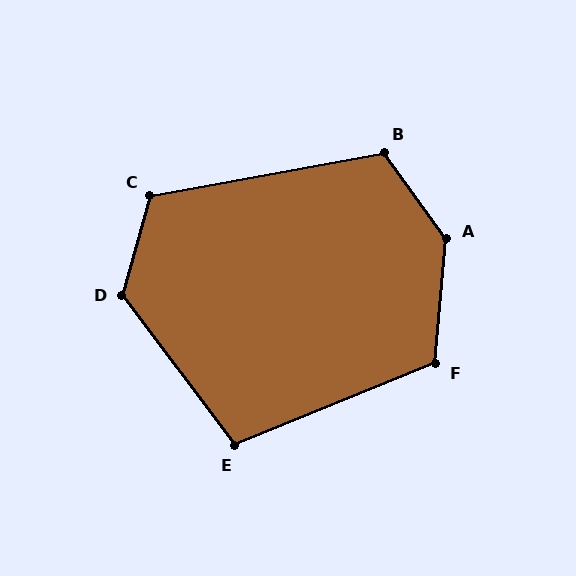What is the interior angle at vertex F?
Approximately 117 degrees (obtuse).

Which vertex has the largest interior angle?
A, at approximately 139 degrees.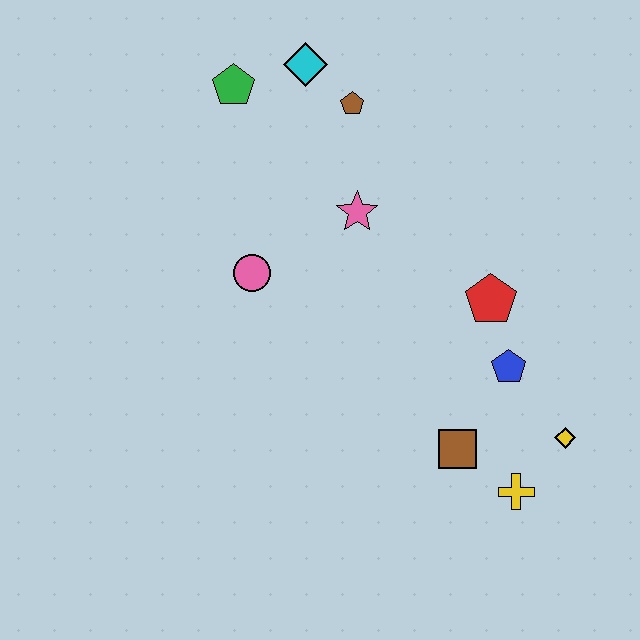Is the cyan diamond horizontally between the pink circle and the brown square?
Yes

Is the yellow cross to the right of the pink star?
Yes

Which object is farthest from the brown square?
The green pentagon is farthest from the brown square.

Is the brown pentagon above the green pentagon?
No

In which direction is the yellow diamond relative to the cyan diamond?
The yellow diamond is below the cyan diamond.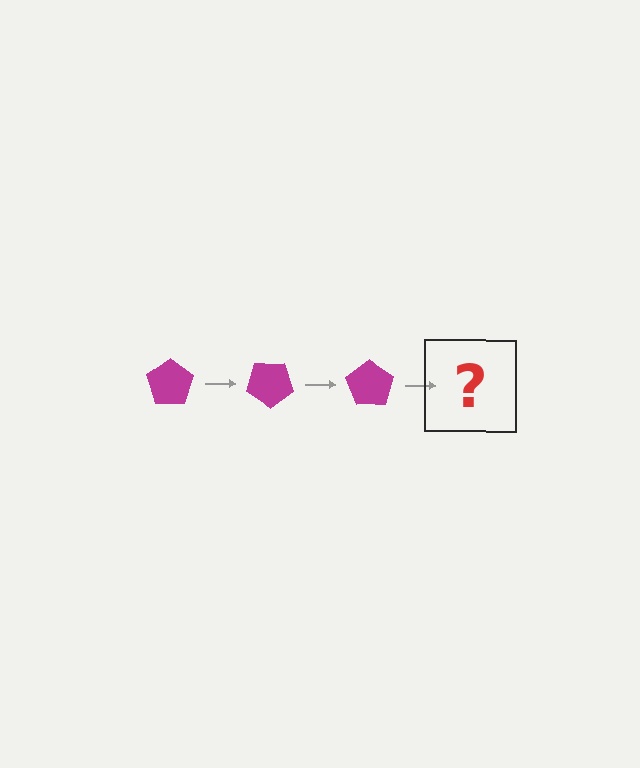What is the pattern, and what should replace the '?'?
The pattern is that the pentagon rotates 35 degrees each step. The '?' should be a magenta pentagon rotated 105 degrees.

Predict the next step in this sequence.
The next step is a magenta pentagon rotated 105 degrees.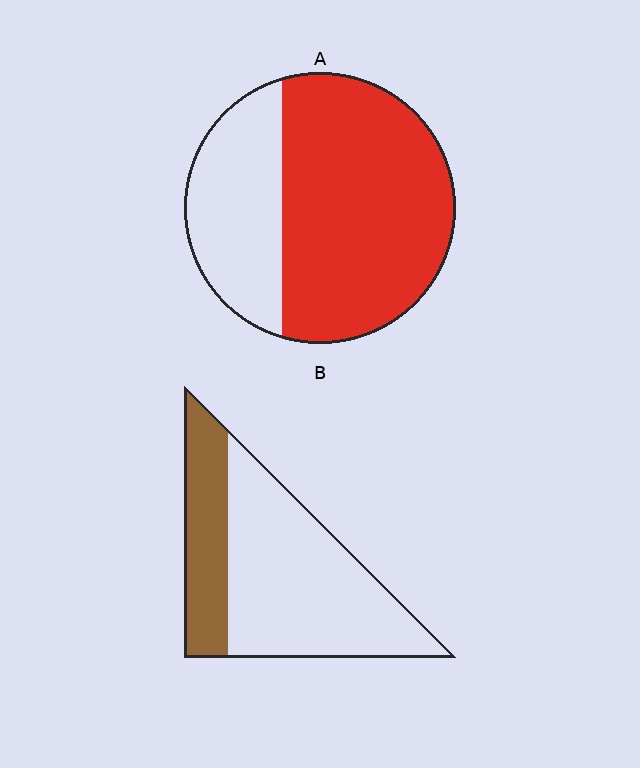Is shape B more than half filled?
No.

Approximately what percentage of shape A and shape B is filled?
A is approximately 70% and B is approximately 30%.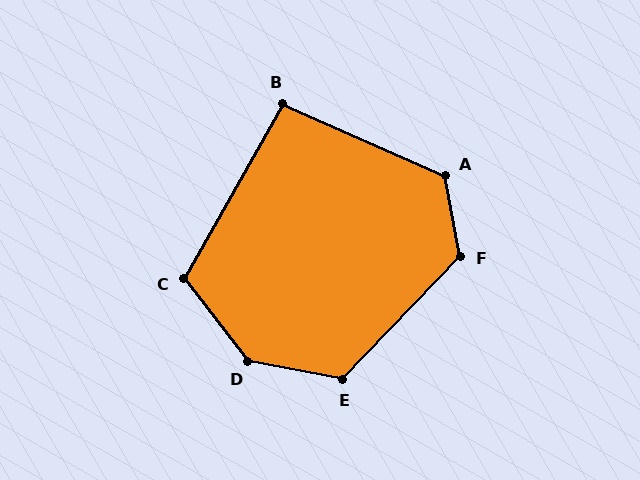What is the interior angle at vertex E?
Approximately 123 degrees (obtuse).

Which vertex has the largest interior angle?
D, at approximately 138 degrees.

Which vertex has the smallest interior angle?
B, at approximately 96 degrees.